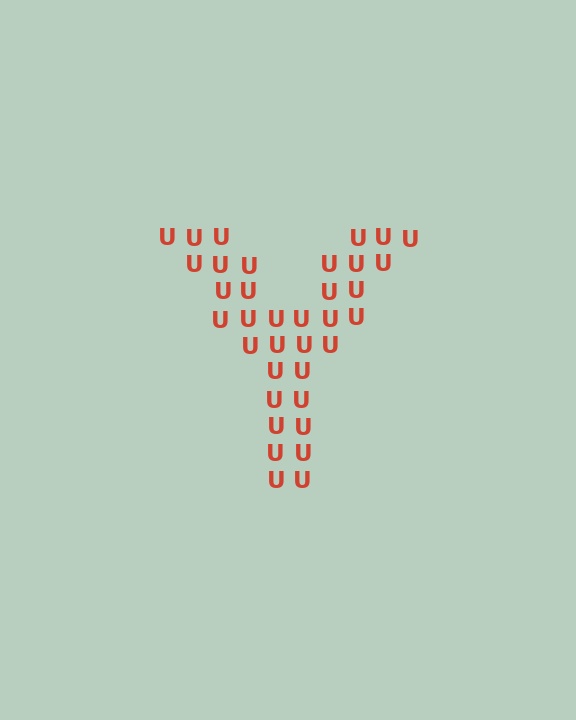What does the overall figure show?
The overall figure shows the letter Y.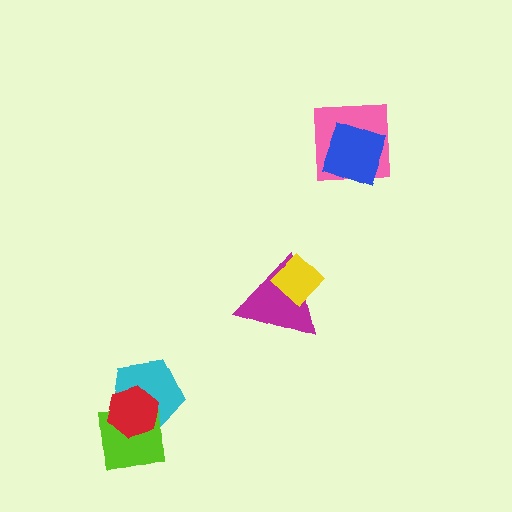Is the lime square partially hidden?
Yes, it is partially covered by another shape.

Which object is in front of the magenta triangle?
The yellow diamond is in front of the magenta triangle.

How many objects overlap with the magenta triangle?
1 object overlaps with the magenta triangle.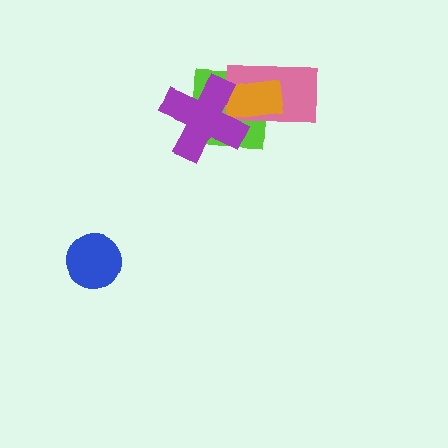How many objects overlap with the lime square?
3 objects overlap with the lime square.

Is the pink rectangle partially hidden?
Yes, it is partially covered by another shape.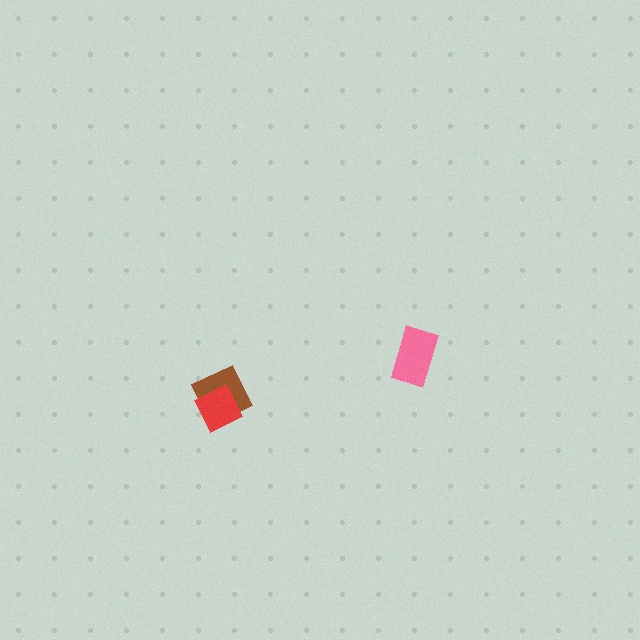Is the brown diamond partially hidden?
Yes, it is partially covered by another shape.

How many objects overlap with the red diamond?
1 object overlaps with the red diamond.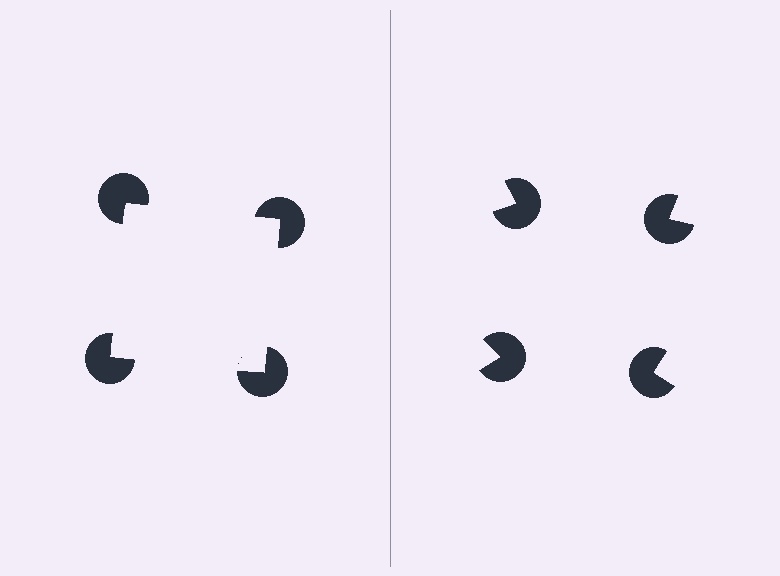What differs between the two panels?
The pac-man discs are positioned identically on both sides; only the wedge orientations differ. On the left they align to a square; on the right they are misaligned.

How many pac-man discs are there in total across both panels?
8 — 4 on each side.